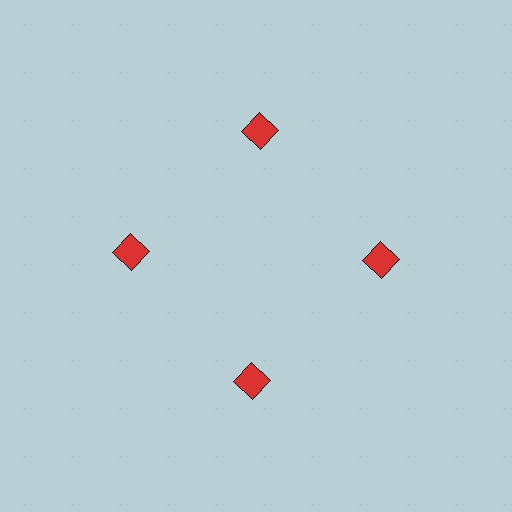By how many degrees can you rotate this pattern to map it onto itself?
The pattern maps onto itself every 90 degrees of rotation.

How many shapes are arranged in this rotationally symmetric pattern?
There are 4 shapes, arranged in 4 groups of 1.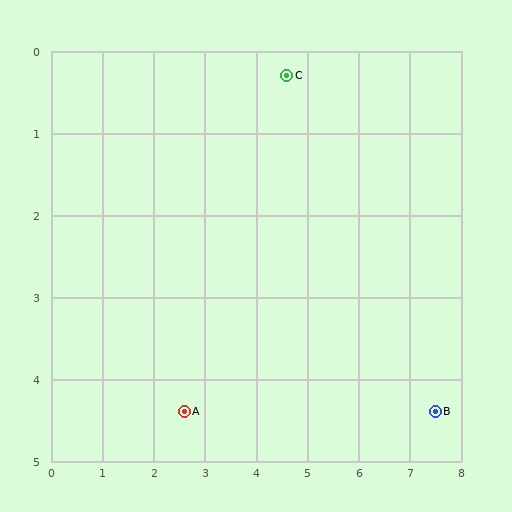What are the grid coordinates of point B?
Point B is at approximately (7.5, 4.4).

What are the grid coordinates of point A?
Point A is at approximately (2.6, 4.4).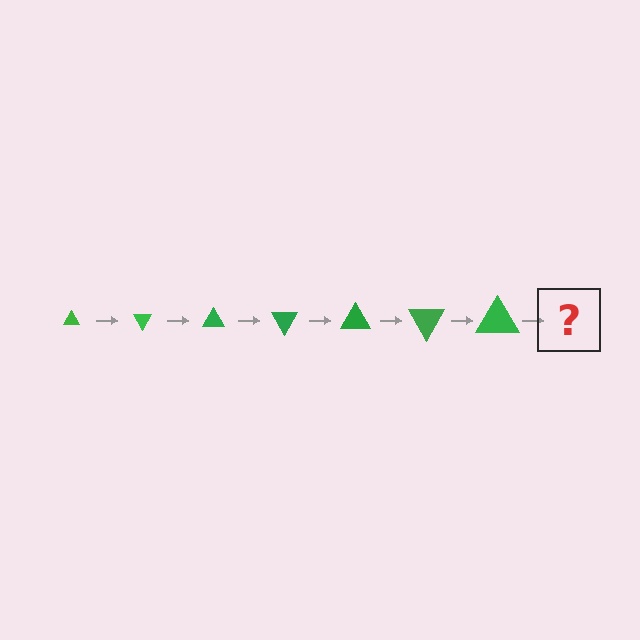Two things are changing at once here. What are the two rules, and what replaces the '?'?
The two rules are that the triangle grows larger each step and it rotates 60 degrees each step. The '?' should be a triangle, larger than the previous one and rotated 420 degrees from the start.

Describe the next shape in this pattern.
It should be a triangle, larger than the previous one and rotated 420 degrees from the start.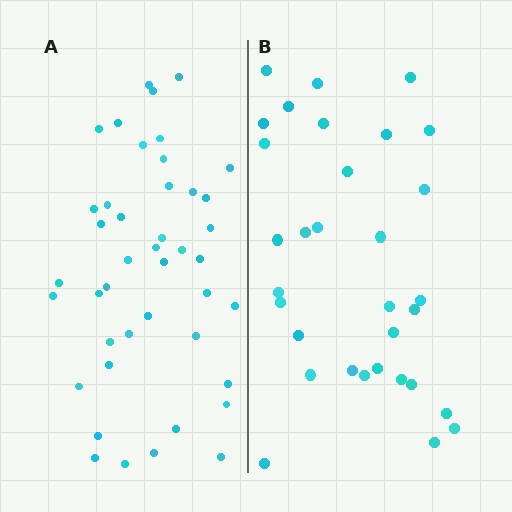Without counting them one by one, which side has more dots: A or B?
Region A (the left region) has more dots.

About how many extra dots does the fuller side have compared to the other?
Region A has roughly 12 or so more dots than region B.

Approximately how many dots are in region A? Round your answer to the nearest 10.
About 40 dots. (The exact count is 43, which rounds to 40.)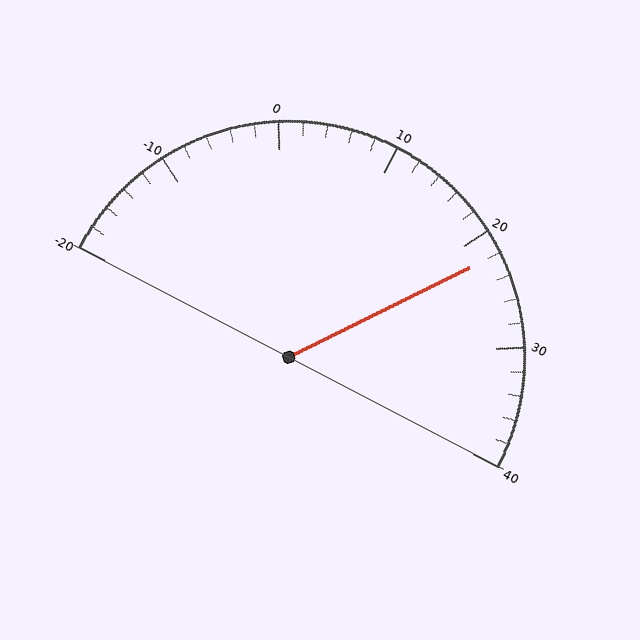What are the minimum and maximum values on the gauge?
The gauge ranges from -20 to 40.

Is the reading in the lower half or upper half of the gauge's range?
The reading is in the upper half of the range (-20 to 40).